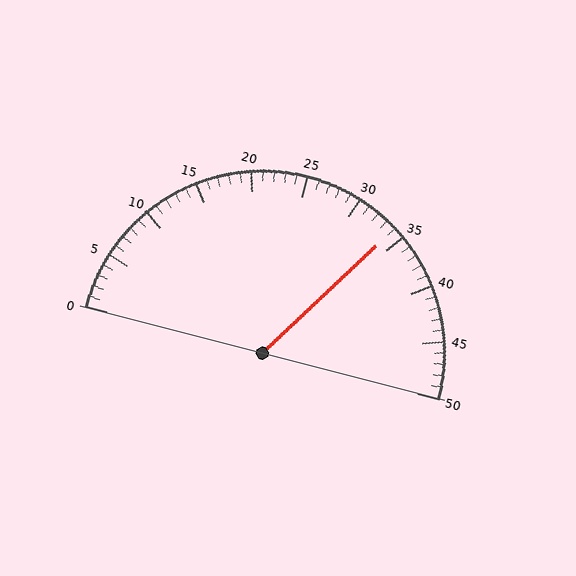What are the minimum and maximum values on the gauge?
The gauge ranges from 0 to 50.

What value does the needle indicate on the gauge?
The needle indicates approximately 34.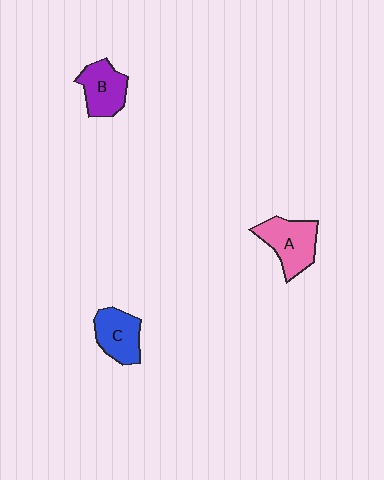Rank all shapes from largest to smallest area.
From largest to smallest: A (pink), C (blue), B (purple).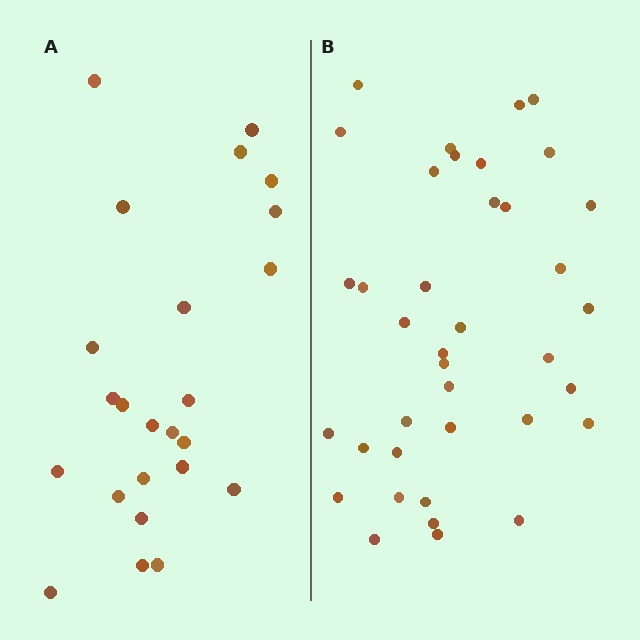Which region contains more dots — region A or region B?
Region B (the right region) has more dots.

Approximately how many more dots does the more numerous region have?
Region B has approximately 15 more dots than region A.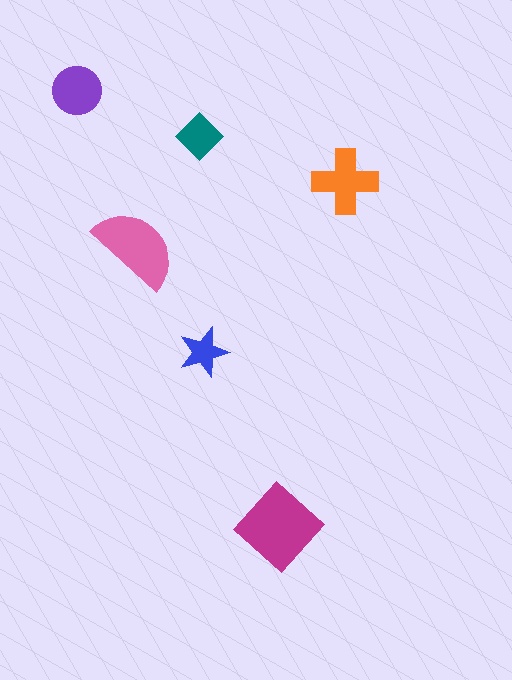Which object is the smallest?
The blue star.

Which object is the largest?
The magenta diamond.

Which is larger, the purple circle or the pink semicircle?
The pink semicircle.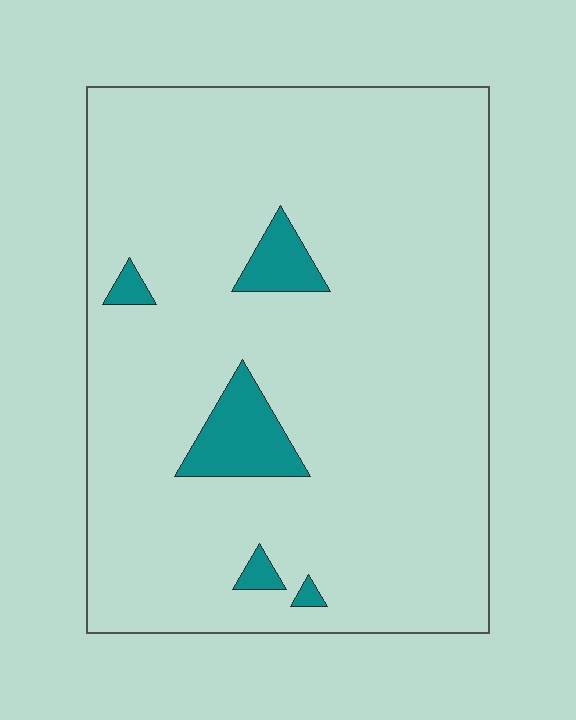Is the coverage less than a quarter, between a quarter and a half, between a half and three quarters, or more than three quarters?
Less than a quarter.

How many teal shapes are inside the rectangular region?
5.